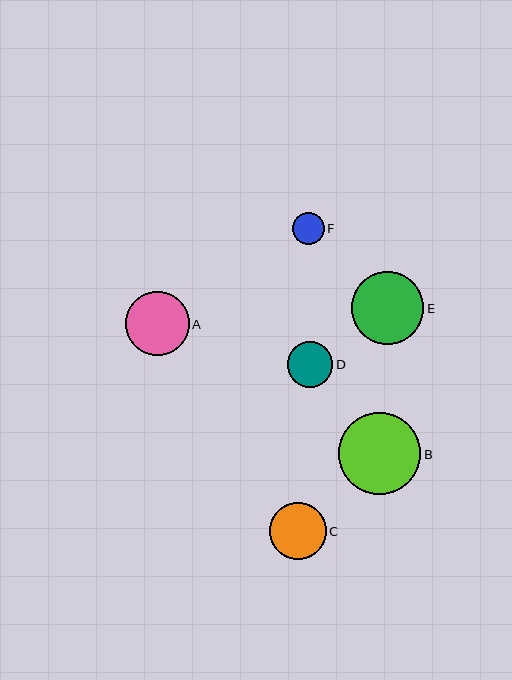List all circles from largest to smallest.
From largest to smallest: B, E, A, C, D, F.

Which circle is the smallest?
Circle F is the smallest with a size of approximately 32 pixels.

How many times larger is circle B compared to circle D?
Circle B is approximately 1.8 times the size of circle D.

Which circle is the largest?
Circle B is the largest with a size of approximately 82 pixels.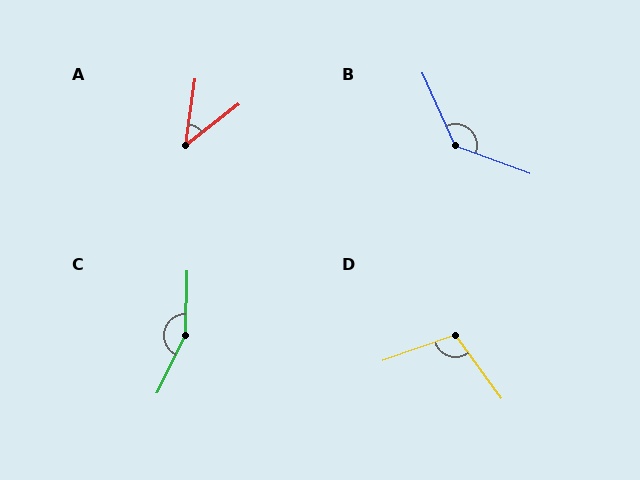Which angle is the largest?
C, at approximately 155 degrees.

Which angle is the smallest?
A, at approximately 44 degrees.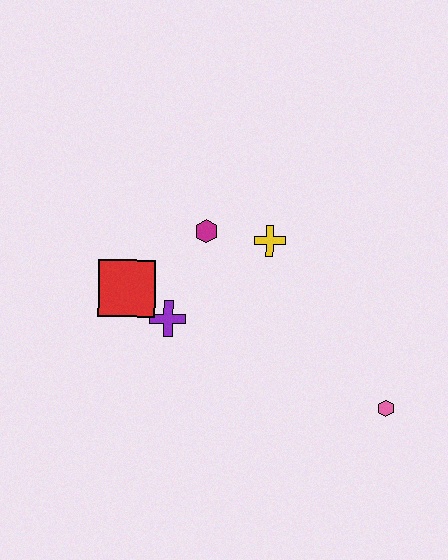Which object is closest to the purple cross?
The red square is closest to the purple cross.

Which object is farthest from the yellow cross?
The pink hexagon is farthest from the yellow cross.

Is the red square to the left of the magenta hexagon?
Yes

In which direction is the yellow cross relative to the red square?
The yellow cross is to the right of the red square.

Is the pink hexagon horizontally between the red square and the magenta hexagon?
No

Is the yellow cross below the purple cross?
No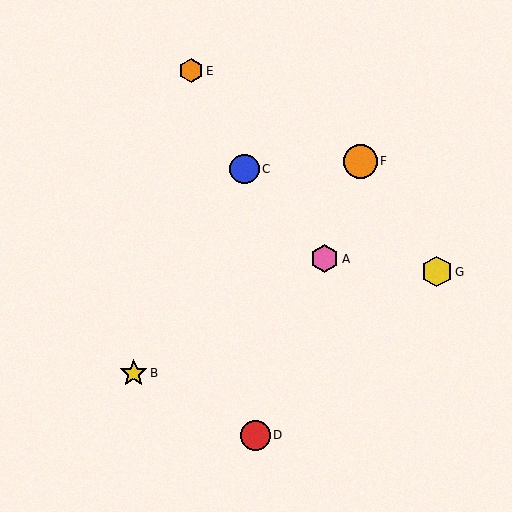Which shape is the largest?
The orange circle (labeled F) is the largest.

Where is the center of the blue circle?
The center of the blue circle is at (245, 169).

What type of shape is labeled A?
Shape A is a pink hexagon.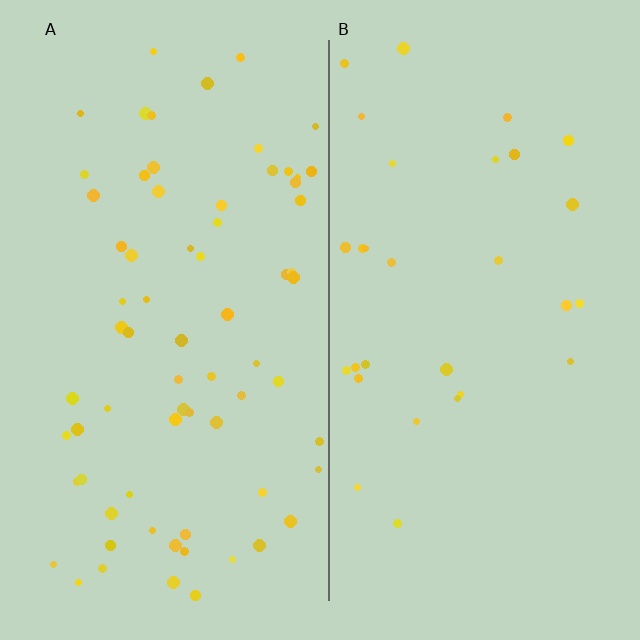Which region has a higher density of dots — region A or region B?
A (the left).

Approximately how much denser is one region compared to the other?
Approximately 2.3× — region A over region B.